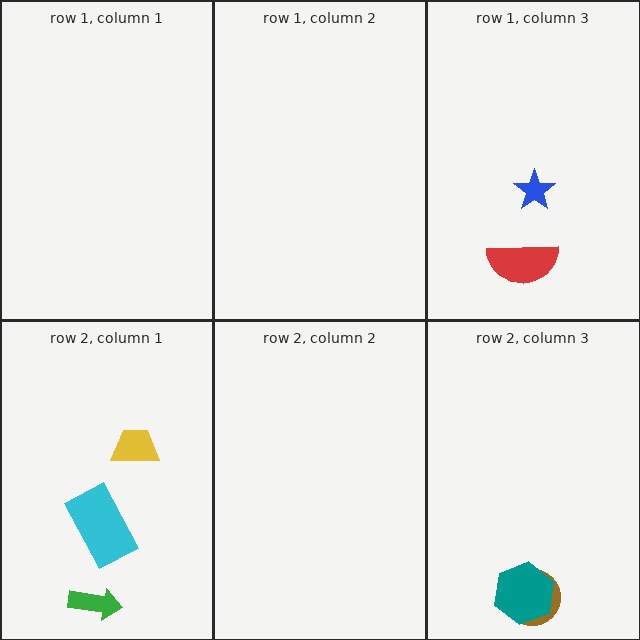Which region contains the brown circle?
The row 2, column 3 region.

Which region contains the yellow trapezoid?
The row 2, column 1 region.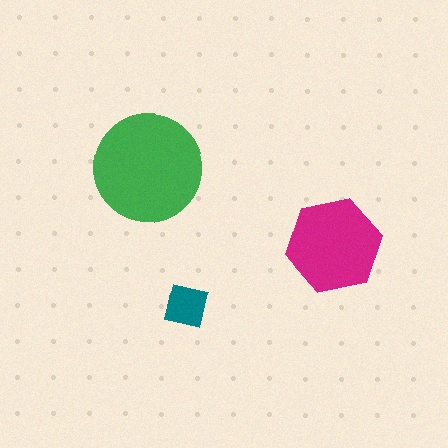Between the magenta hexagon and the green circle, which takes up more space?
The green circle.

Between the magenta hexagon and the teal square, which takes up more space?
The magenta hexagon.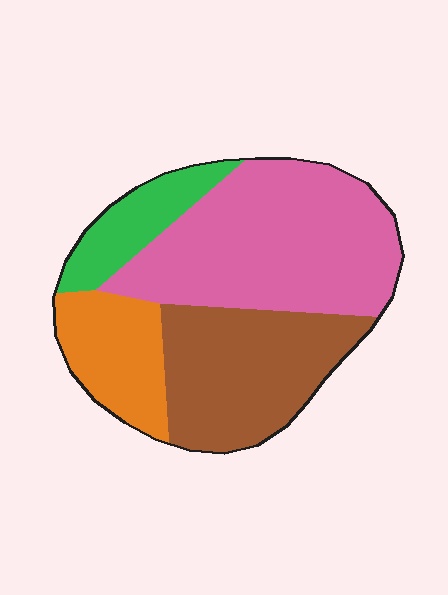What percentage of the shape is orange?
Orange takes up less than a sixth of the shape.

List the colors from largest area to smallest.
From largest to smallest: pink, brown, orange, green.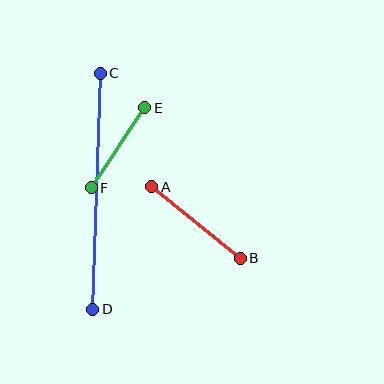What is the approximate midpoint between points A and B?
The midpoint is at approximately (196, 222) pixels.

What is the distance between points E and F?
The distance is approximately 96 pixels.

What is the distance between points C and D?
The distance is approximately 236 pixels.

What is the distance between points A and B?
The distance is approximately 114 pixels.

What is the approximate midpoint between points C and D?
The midpoint is at approximately (97, 191) pixels.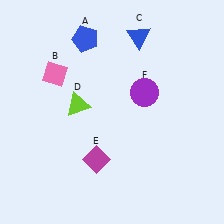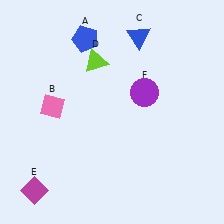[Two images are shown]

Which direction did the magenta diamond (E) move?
The magenta diamond (E) moved left.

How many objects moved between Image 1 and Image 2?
3 objects moved between the two images.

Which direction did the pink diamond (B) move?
The pink diamond (B) moved down.